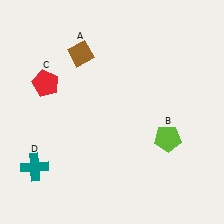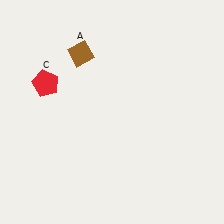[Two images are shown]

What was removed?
The teal cross (D), the lime pentagon (B) were removed in Image 2.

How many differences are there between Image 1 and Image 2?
There are 2 differences between the two images.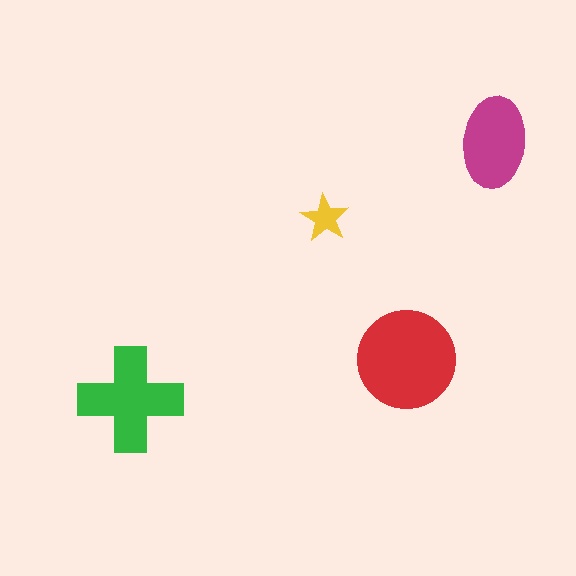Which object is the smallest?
The yellow star.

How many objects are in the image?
There are 4 objects in the image.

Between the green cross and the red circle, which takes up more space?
The red circle.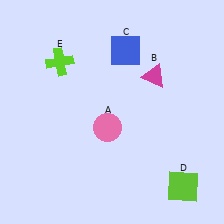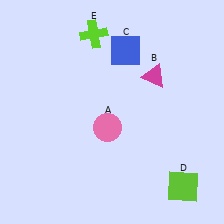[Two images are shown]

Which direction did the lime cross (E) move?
The lime cross (E) moved right.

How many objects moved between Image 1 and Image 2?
1 object moved between the two images.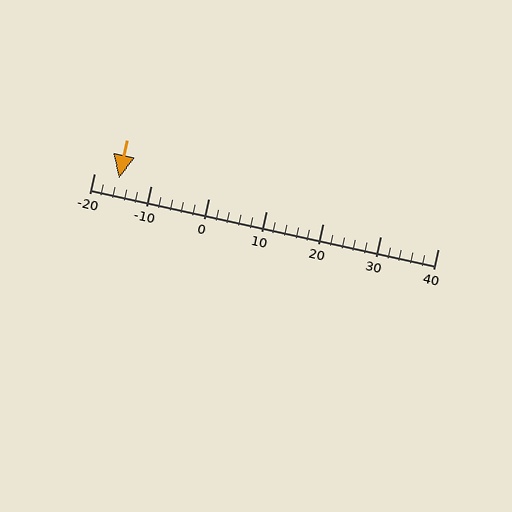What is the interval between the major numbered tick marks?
The major tick marks are spaced 10 units apart.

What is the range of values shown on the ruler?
The ruler shows values from -20 to 40.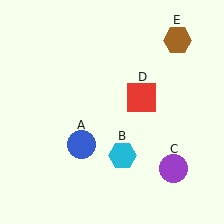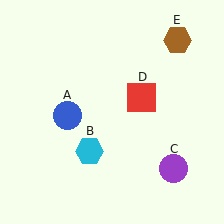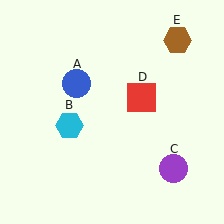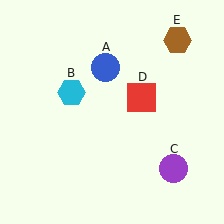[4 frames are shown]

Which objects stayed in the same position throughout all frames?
Purple circle (object C) and red square (object D) and brown hexagon (object E) remained stationary.